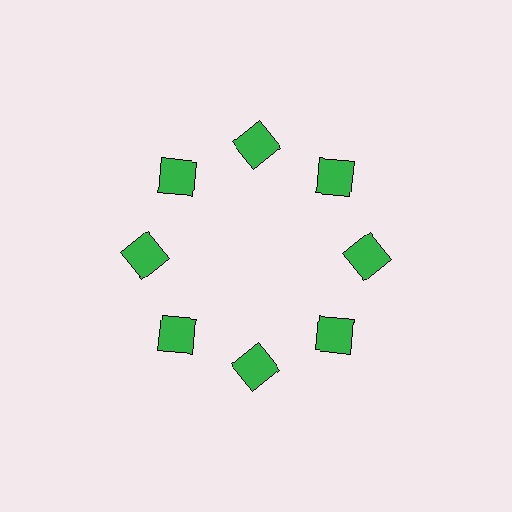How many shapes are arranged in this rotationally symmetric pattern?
There are 8 shapes, arranged in 8 groups of 1.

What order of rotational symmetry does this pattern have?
This pattern has 8-fold rotational symmetry.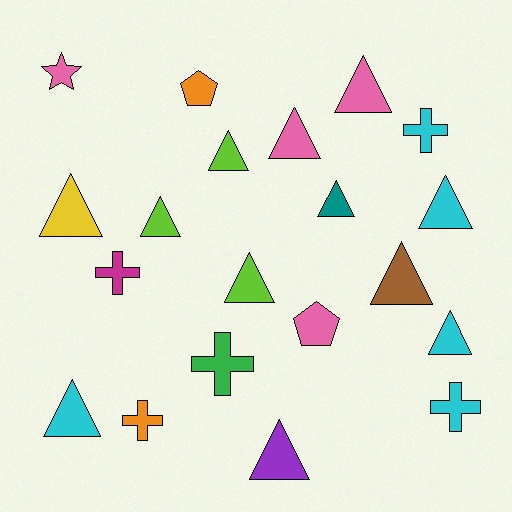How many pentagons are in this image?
There are 2 pentagons.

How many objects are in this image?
There are 20 objects.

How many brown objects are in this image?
There is 1 brown object.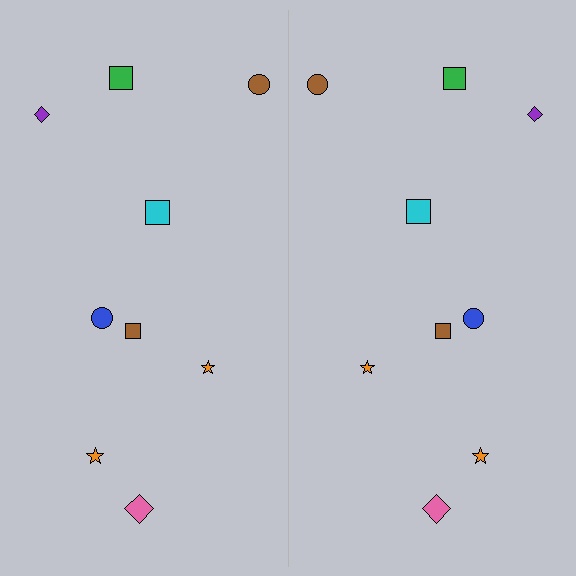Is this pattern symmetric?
Yes, this pattern has bilateral (reflection) symmetry.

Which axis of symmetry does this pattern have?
The pattern has a vertical axis of symmetry running through the center of the image.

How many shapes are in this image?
There are 18 shapes in this image.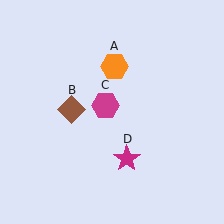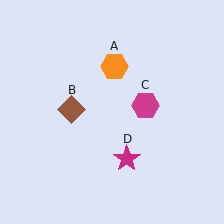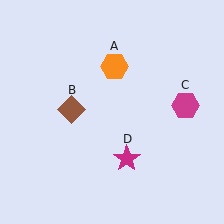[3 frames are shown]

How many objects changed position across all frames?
1 object changed position: magenta hexagon (object C).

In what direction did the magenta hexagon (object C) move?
The magenta hexagon (object C) moved right.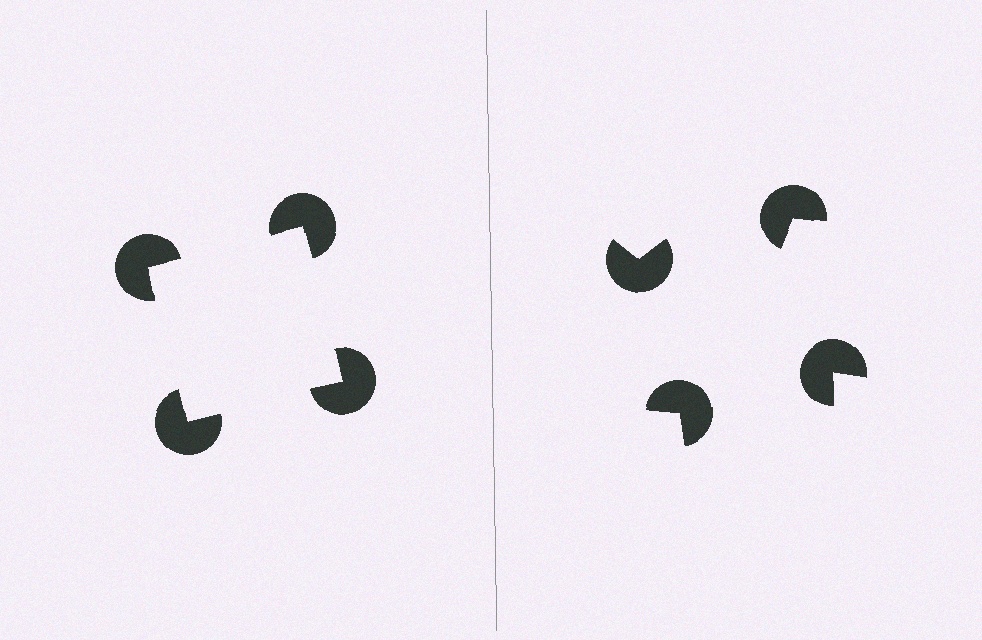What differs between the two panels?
The pac-man discs are positioned identically on both sides; only the wedge orientations differ. On the left they align to a square; on the right they are misaligned.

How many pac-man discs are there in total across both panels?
8 — 4 on each side.